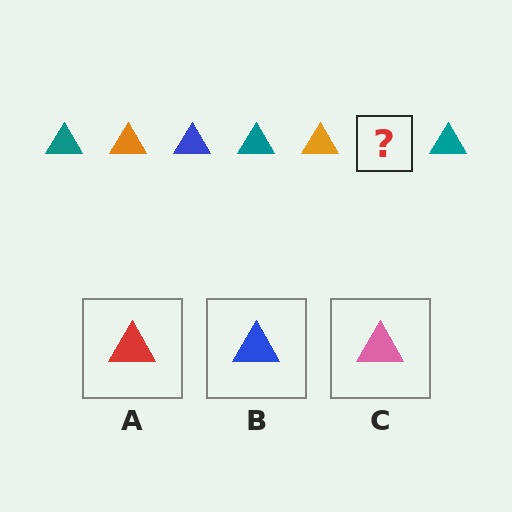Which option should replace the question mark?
Option B.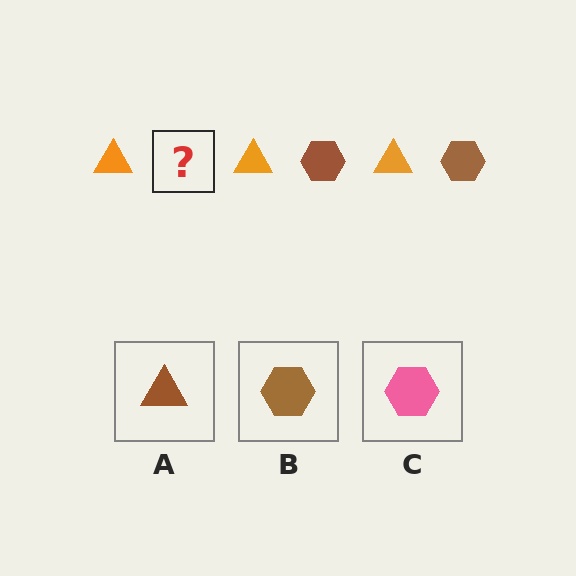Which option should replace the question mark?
Option B.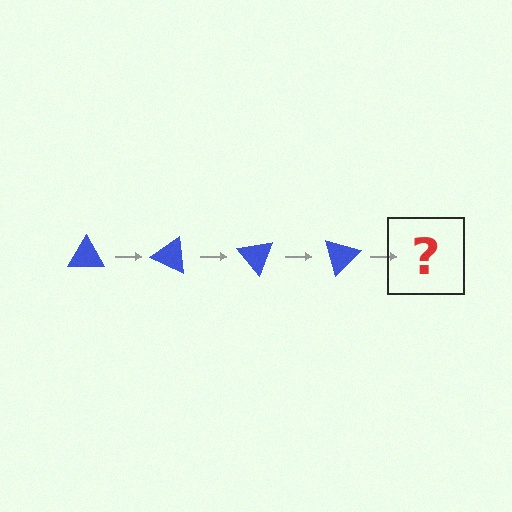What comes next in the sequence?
The next element should be a blue triangle rotated 100 degrees.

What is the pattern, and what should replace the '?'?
The pattern is that the triangle rotates 25 degrees each step. The '?' should be a blue triangle rotated 100 degrees.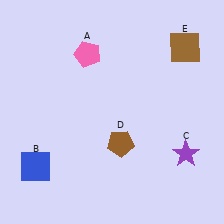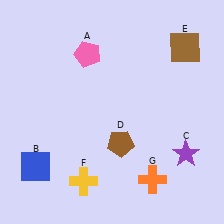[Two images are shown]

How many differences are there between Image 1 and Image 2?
There are 2 differences between the two images.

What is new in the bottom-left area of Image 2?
A yellow cross (F) was added in the bottom-left area of Image 2.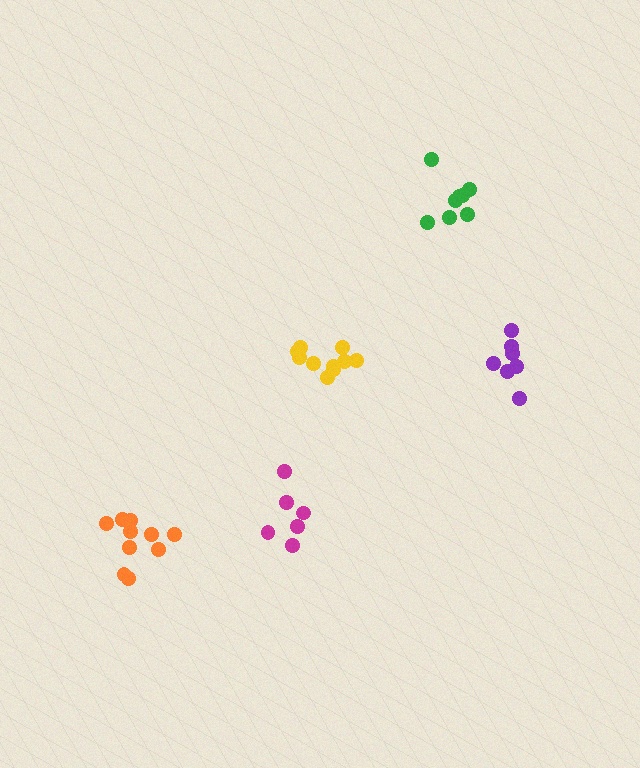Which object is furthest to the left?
The orange cluster is leftmost.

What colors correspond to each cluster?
The clusters are colored: green, purple, magenta, orange, yellow.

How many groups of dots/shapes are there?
There are 5 groups.